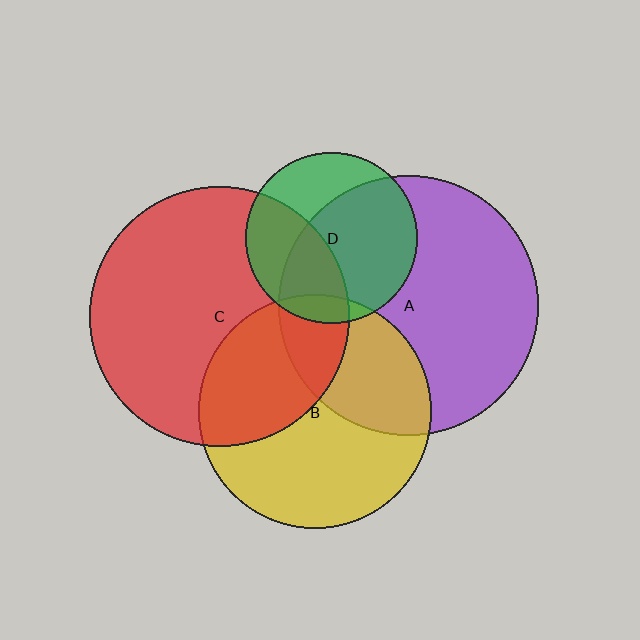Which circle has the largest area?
Circle C (red).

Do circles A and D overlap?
Yes.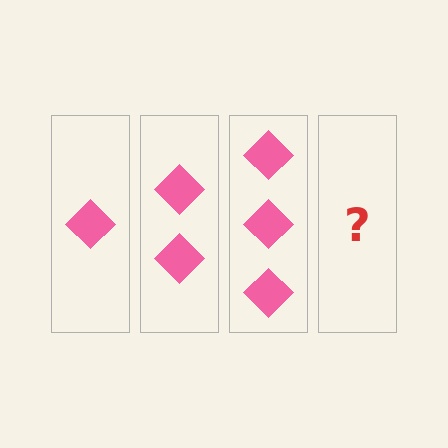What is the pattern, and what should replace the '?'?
The pattern is that each step adds one more diamond. The '?' should be 4 diamonds.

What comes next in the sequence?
The next element should be 4 diamonds.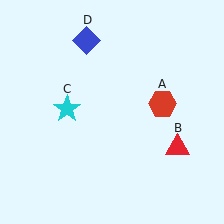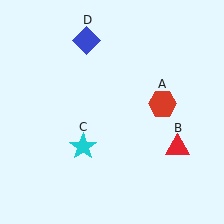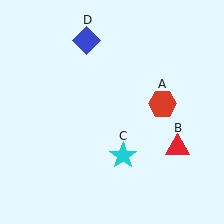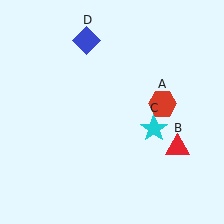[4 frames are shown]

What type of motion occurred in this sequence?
The cyan star (object C) rotated counterclockwise around the center of the scene.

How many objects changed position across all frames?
1 object changed position: cyan star (object C).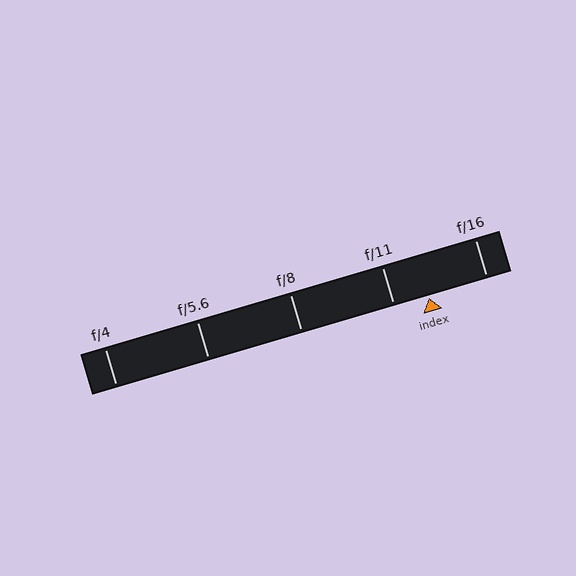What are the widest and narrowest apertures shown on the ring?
The widest aperture shown is f/4 and the narrowest is f/16.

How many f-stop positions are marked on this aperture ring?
There are 5 f-stop positions marked.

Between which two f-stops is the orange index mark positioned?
The index mark is between f/11 and f/16.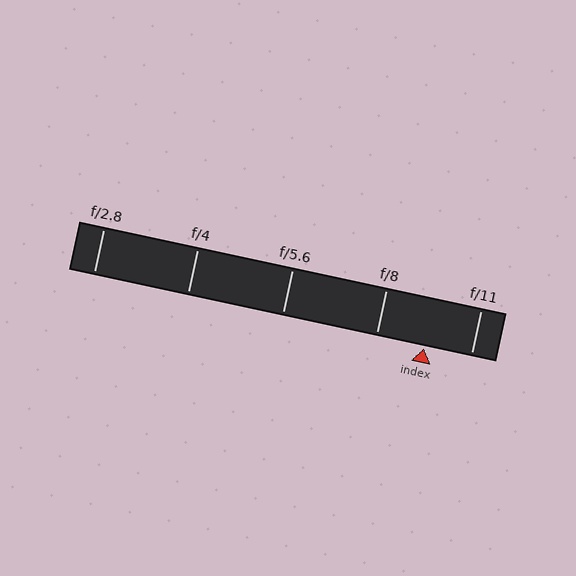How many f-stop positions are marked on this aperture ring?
There are 5 f-stop positions marked.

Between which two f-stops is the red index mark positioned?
The index mark is between f/8 and f/11.